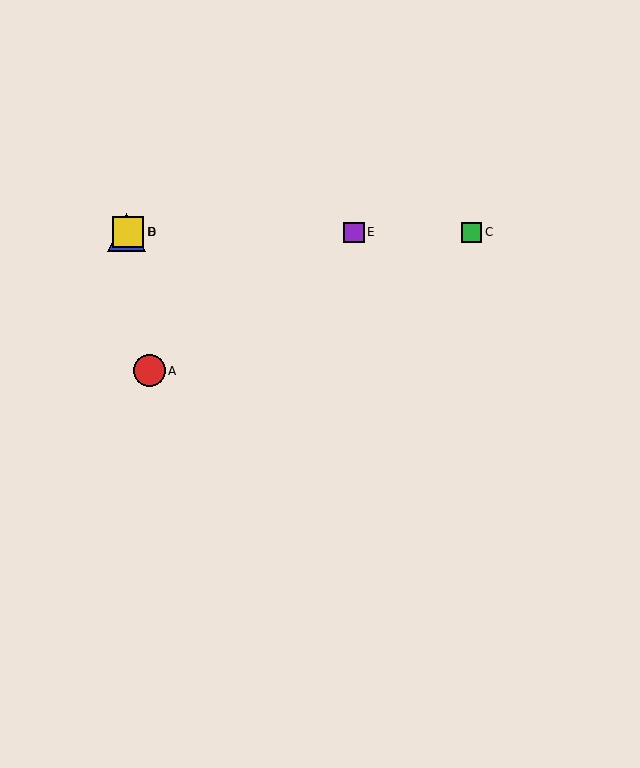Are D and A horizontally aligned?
No, D is at y≈232 and A is at y≈371.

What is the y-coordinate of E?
Object E is at y≈232.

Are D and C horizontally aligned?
Yes, both are at y≈232.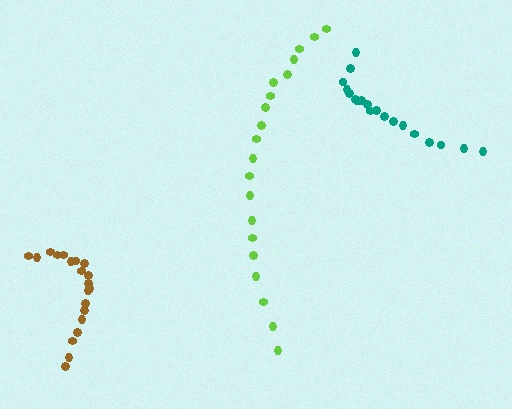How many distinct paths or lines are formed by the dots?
There are 3 distinct paths.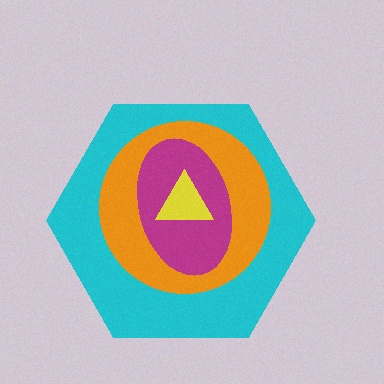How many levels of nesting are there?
4.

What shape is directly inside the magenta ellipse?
The yellow triangle.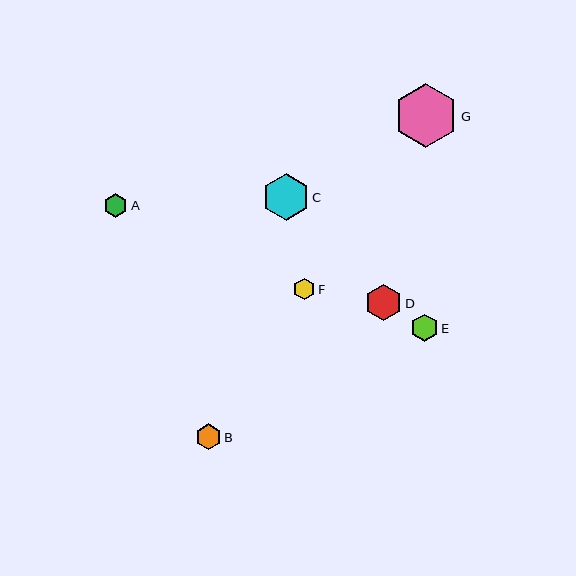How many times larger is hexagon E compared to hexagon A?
Hexagon E is approximately 1.2 times the size of hexagon A.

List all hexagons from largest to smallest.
From largest to smallest: G, C, D, E, B, A, F.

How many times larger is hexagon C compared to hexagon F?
Hexagon C is approximately 2.2 times the size of hexagon F.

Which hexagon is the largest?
Hexagon G is the largest with a size of approximately 64 pixels.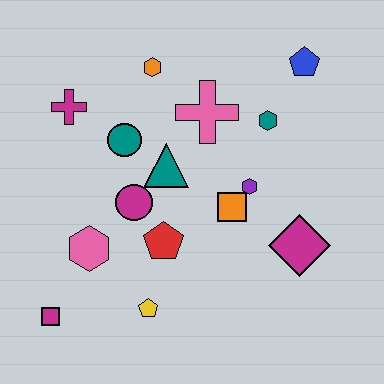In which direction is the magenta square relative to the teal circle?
The magenta square is below the teal circle.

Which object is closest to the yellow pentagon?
The red pentagon is closest to the yellow pentagon.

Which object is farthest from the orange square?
The magenta square is farthest from the orange square.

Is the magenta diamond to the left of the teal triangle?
No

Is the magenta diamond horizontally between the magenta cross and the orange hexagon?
No